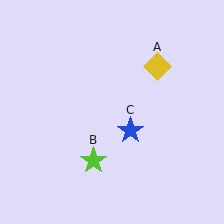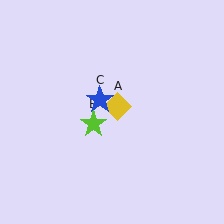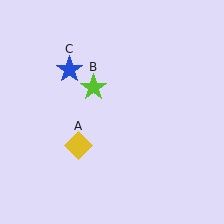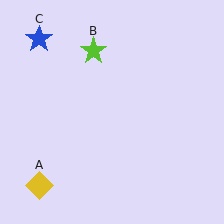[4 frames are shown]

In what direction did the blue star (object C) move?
The blue star (object C) moved up and to the left.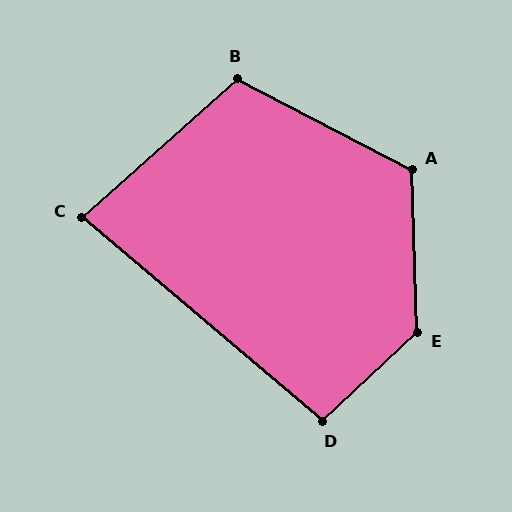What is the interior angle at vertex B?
Approximately 111 degrees (obtuse).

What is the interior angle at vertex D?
Approximately 96 degrees (obtuse).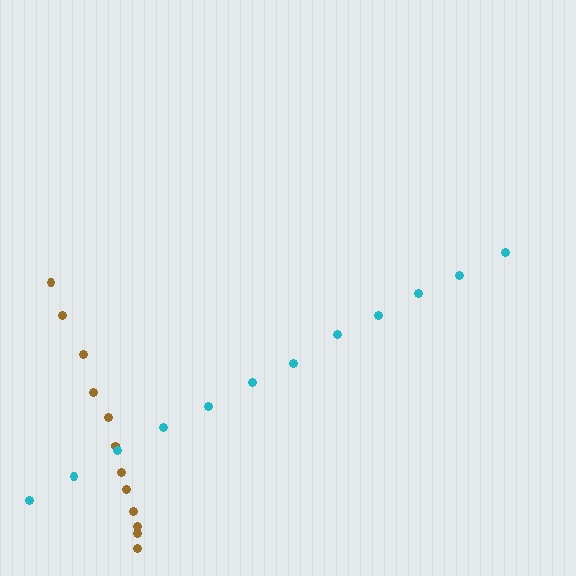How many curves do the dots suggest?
There are 2 distinct paths.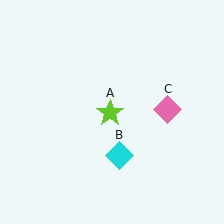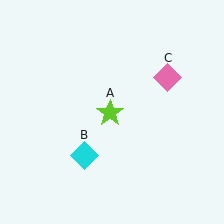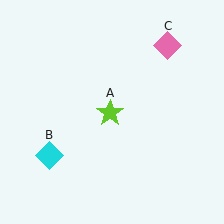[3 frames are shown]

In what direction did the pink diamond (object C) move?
The pink diamond (object C) moved up.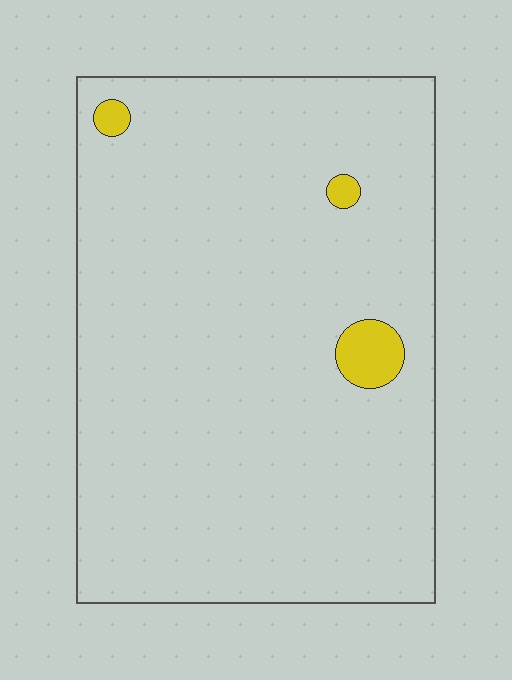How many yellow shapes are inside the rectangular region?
3.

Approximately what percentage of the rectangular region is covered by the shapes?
Approximately 5%.